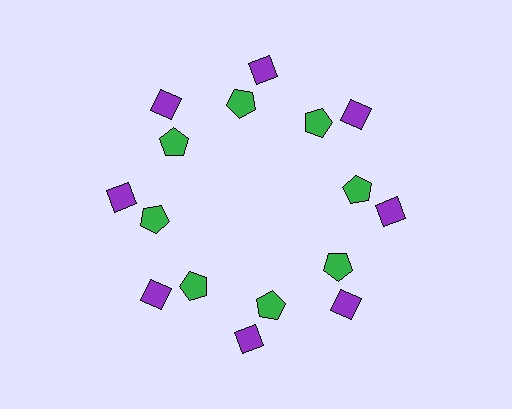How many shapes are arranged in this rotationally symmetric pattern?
There are 16 shapes, arranged in 8 groups of 2.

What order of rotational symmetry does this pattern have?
This pattern has 8-fold rotational symmetry.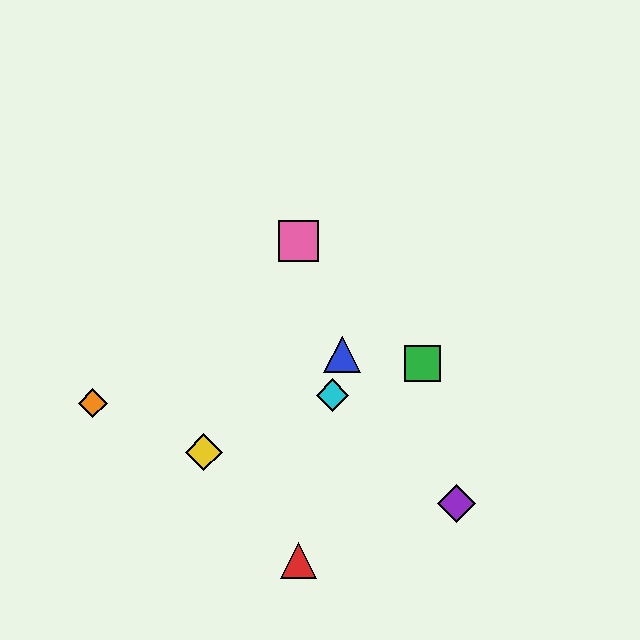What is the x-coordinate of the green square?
The green square is at x≈423.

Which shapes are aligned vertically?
The red triangle, the pink square are aligned vertically.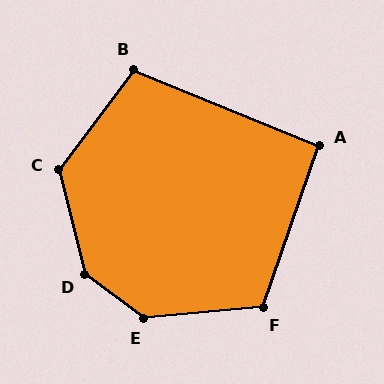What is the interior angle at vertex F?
Approximately 115 degrees (obtuse).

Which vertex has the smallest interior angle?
A, at approximately 93 degrees.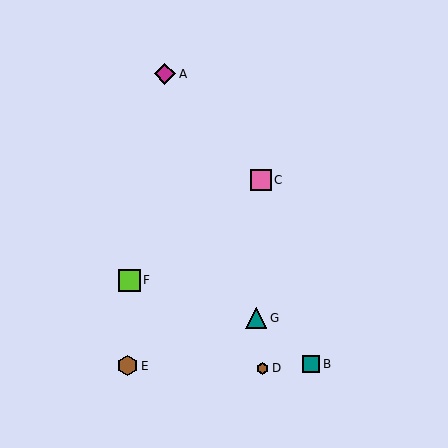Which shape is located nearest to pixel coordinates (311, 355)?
The teal square (labeled B) at (311, 364) is nearest to that location.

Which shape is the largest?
The magenta diamond (labeled A) is the largest.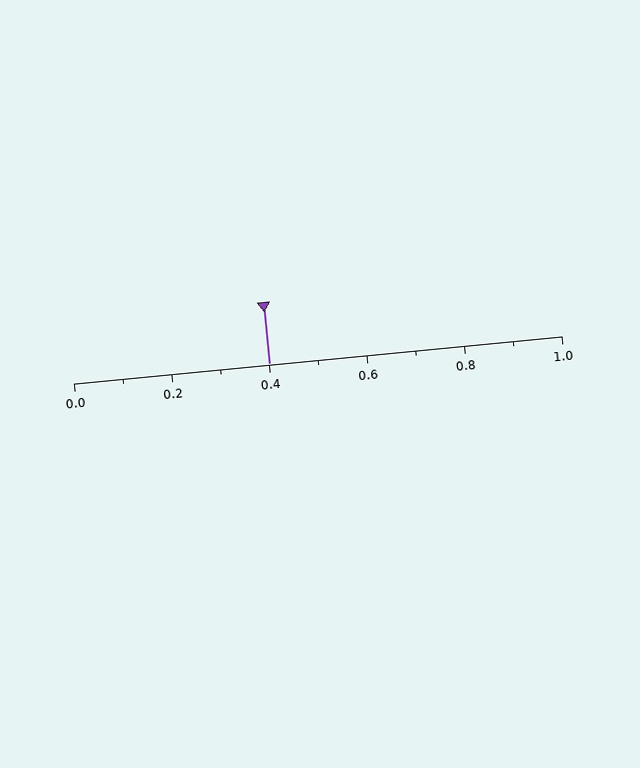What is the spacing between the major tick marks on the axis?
The major ticks are spaced 0.2 apart.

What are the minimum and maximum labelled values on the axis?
The axis runs from 0.0 to 1.0.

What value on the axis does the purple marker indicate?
The marker indicates approximately 0.4.